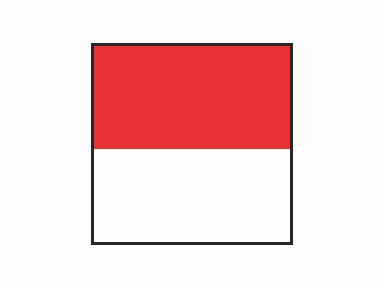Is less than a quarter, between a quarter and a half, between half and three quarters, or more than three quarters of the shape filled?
Between half and three quarters.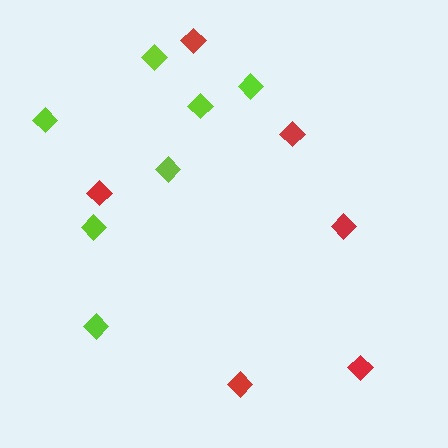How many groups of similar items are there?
There are 2 groups: one group of lime diamonds (7) and one group of red diamonds (6).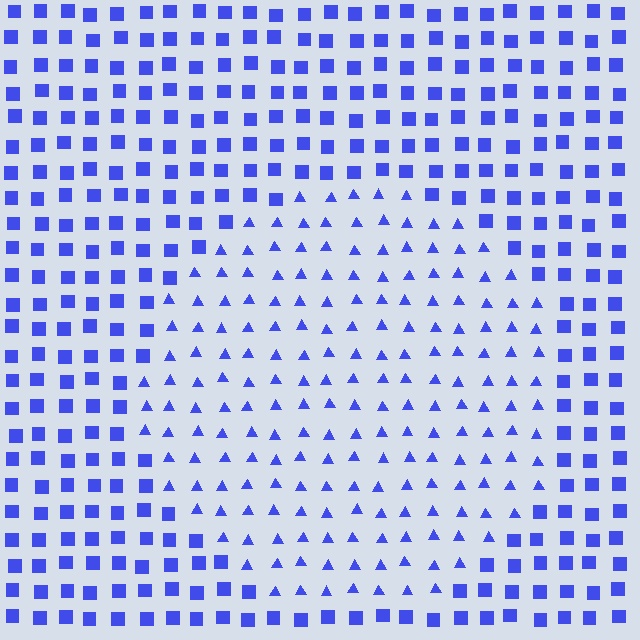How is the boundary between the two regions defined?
The boundary is defined by a change in element shape: triangles inside vs. squares outside. All elements share the same color and spacing.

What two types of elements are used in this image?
The image uses triangles inside the circle region and squares outside it.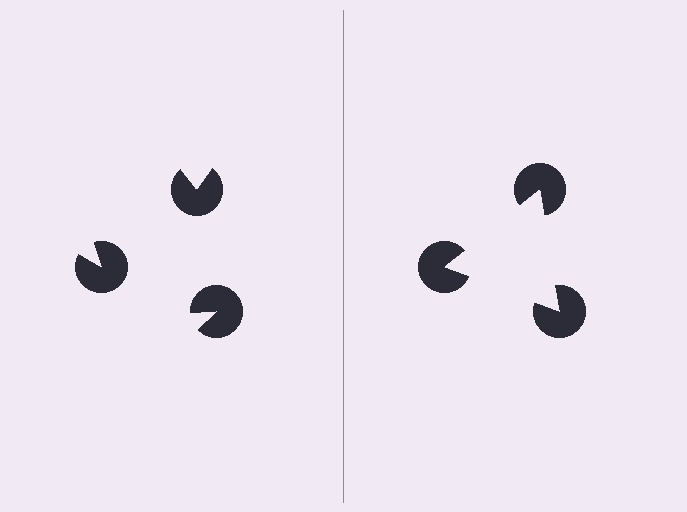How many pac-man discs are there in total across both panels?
6 — 3 on each side.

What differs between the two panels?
The pac-man discs are positioned identically on both sides; only the wedge orientations differ. On the right they align to a triangle; on the left they are misaligned.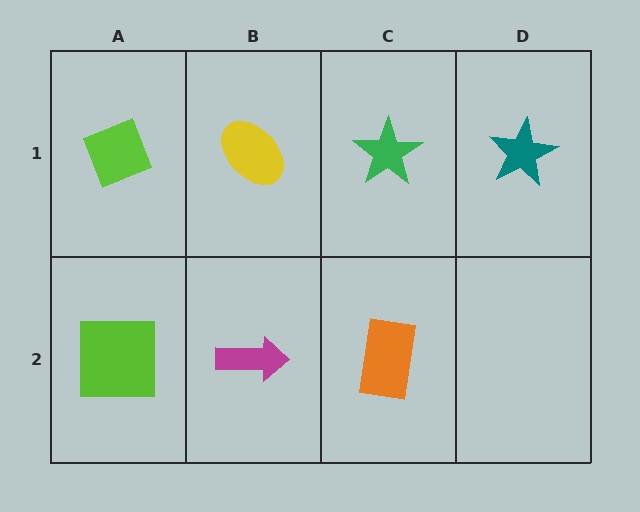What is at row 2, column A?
A lime square.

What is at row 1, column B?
A yellow ellipse.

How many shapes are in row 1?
4 shapes.